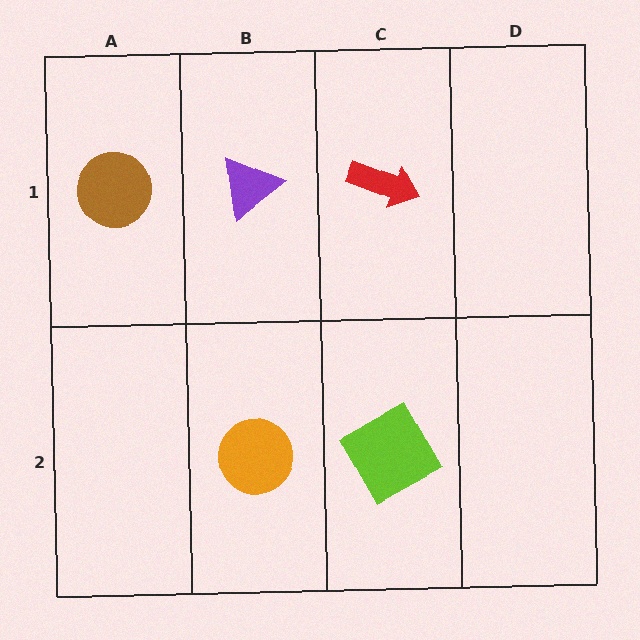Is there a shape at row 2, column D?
No, that cell is empty.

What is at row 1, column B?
A purple triangle.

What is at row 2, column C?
A lime square.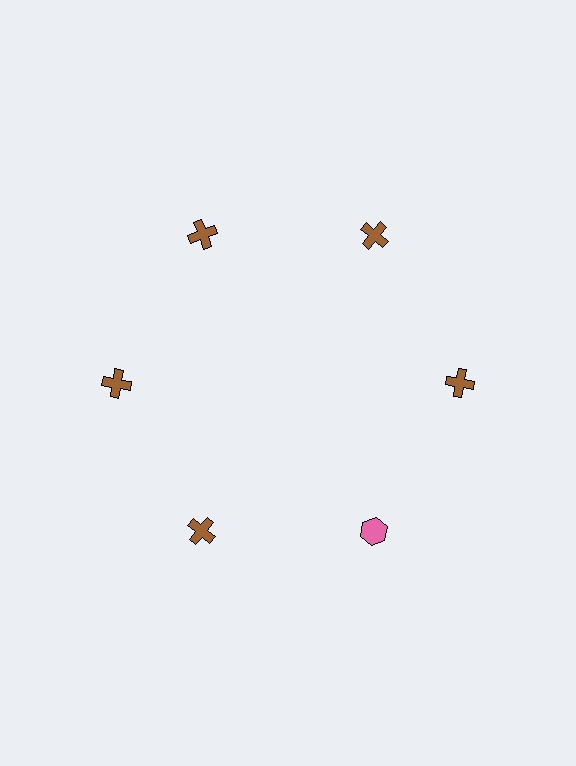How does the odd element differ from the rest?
It differs in both color (pink instead of brown) and shape (hexagon instead of cross).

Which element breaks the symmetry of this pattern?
The pink hexagon at roughly the 5 o'clock position breaks the symmetry. All other shapes are brown crosses.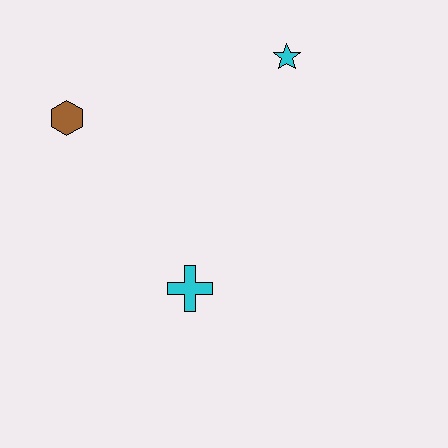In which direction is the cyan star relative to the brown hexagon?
The cyan star is to the right of the brown hexagon.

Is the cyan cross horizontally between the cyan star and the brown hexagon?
Yes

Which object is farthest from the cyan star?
The cyan cross is farthest from the cyan star.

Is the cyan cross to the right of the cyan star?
No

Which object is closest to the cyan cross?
The brown hexagon is closest to the cyan cross.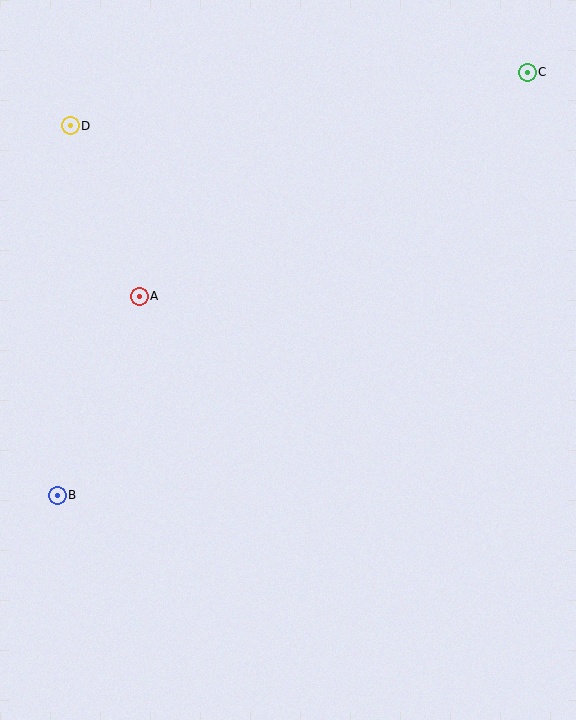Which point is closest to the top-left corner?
Point D is closest to the top-left corner.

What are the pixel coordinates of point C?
Point C is at (527, 72).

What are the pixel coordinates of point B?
Point B is at (57, 495).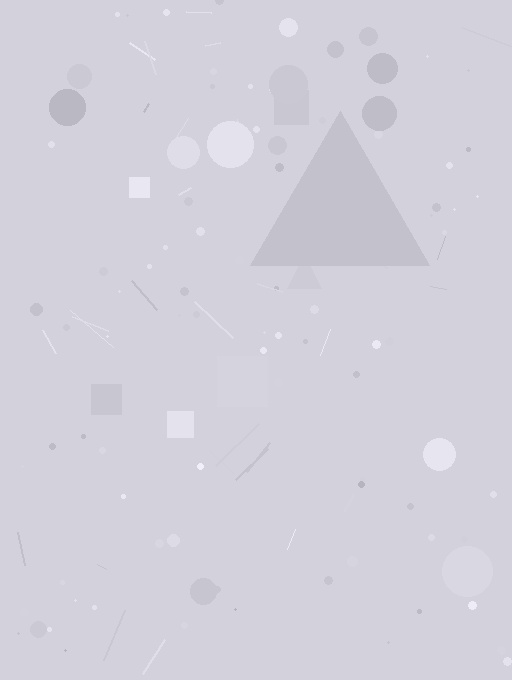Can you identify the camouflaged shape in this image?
The camouflaged shape is a triangle.